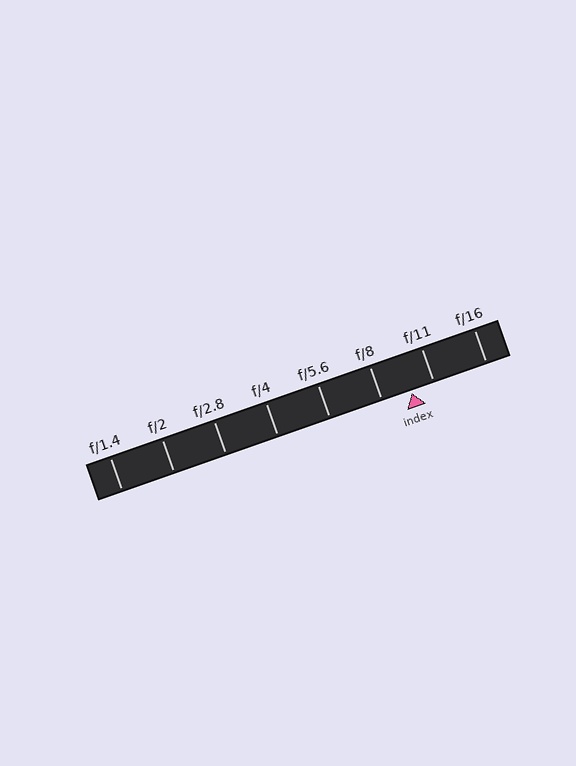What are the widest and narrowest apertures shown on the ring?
The widest aperture shown is f/1.4 and the narrowest is f/16.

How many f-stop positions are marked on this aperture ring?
There are 8 f-stop positions marked.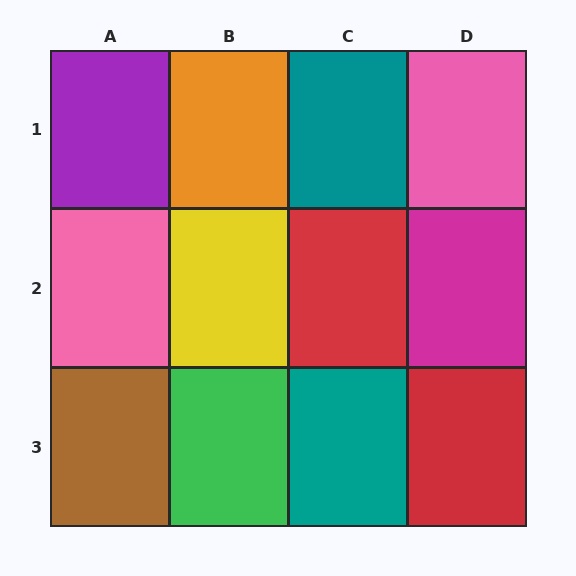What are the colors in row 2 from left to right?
Pink, yellow, red, magenta.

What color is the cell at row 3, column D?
Red.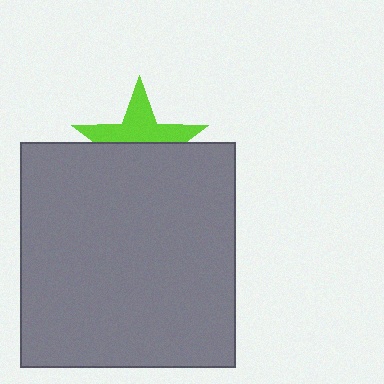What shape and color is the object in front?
The object in front is a gray rectangle.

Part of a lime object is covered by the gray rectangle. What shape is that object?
It is a star.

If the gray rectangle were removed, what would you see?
You would see the complete lime star.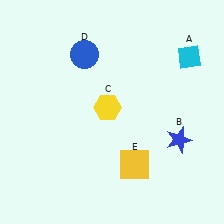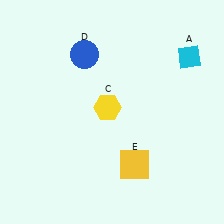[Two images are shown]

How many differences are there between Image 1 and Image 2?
There is 1 difference between the two images.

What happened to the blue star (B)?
The blue star (B) was removed in Image 2. It was in the bottom-right area of Image 1.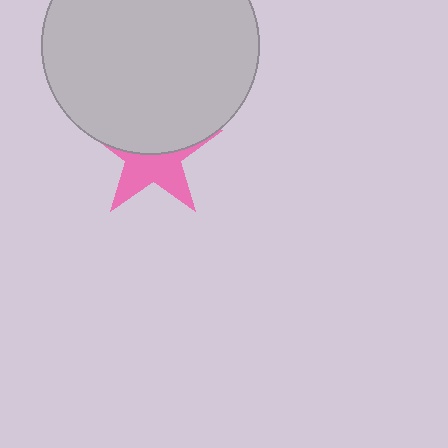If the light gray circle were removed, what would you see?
You would see the complete pink star.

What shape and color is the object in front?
The object in front is a light gray circle.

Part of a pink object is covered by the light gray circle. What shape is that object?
It is a star.